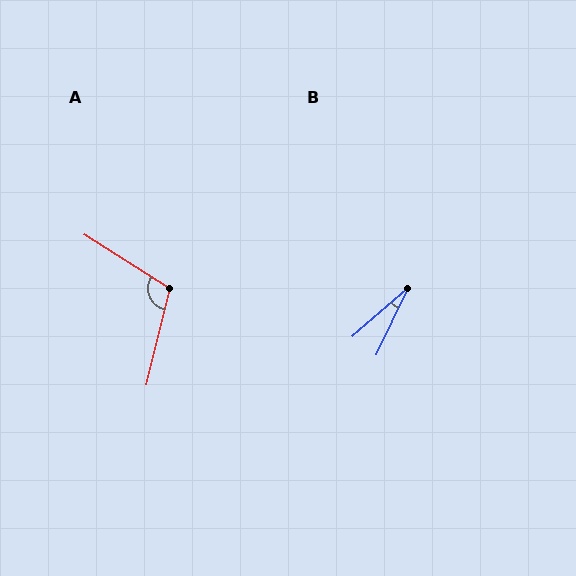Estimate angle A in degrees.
Approximately 108 degrees.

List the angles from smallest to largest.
B (23°), A (108°).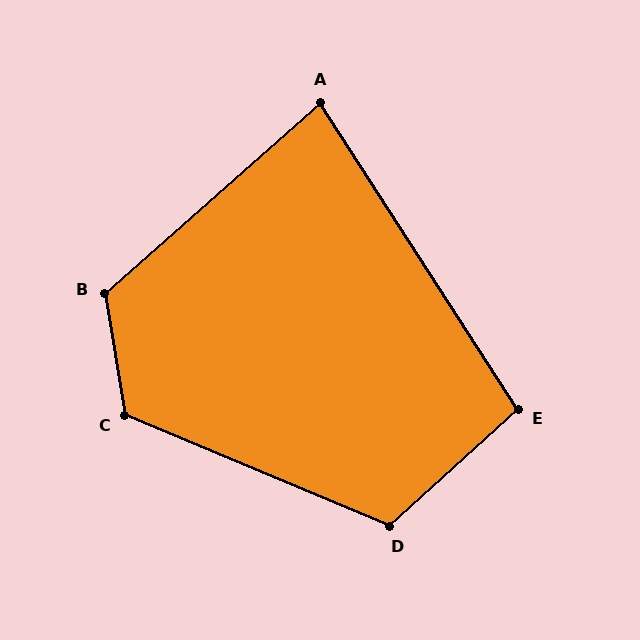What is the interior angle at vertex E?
Approximately 99 degrees (obtuse).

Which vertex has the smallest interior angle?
A, at approximately 81 degrees.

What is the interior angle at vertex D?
Approximately 115 degrees (obtuse).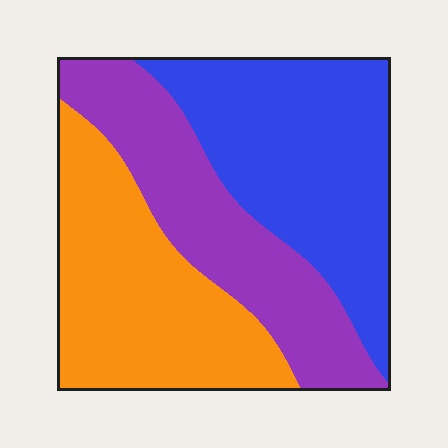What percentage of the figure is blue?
Blue covers about 35% of the figure.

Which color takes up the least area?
Purple, at roughly 30%.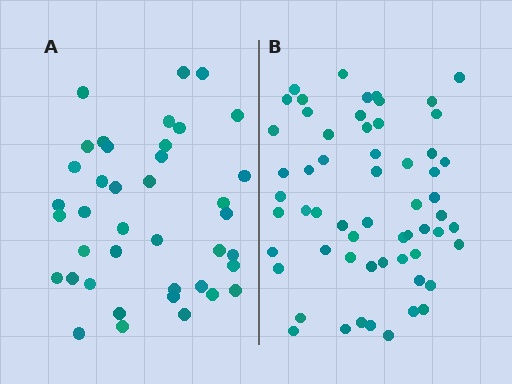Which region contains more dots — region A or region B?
Region B (the right region) has more dots.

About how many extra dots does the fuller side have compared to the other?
Region B has approximately 20 more dots than region A.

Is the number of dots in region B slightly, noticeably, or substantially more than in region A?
Region B has substantially more. The ratio is roughly 1.5 to 1.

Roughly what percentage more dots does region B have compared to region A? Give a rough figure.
About 50% more.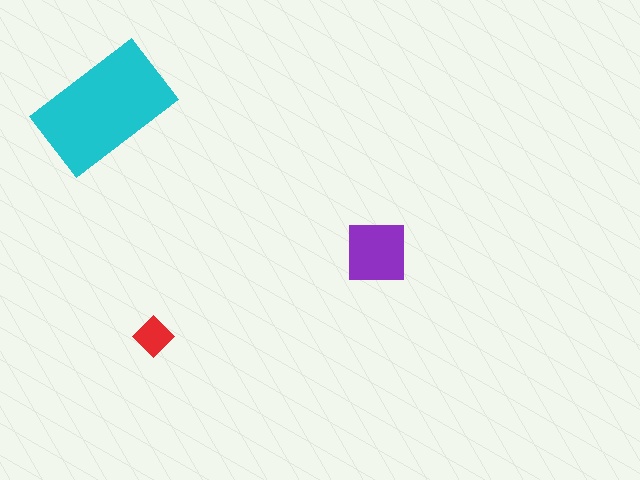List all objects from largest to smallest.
The cyan rectangle, the purple square, the red diamond.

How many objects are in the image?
There are 3 objects in the image.